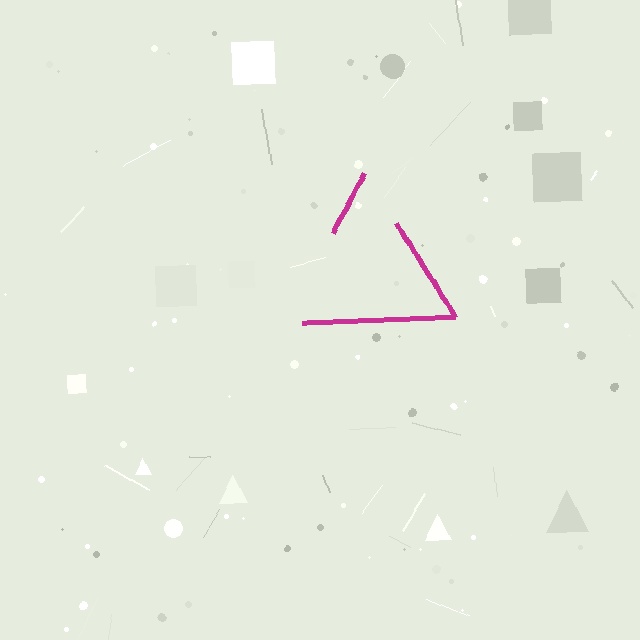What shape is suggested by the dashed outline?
The dashed outline suggests a triangle.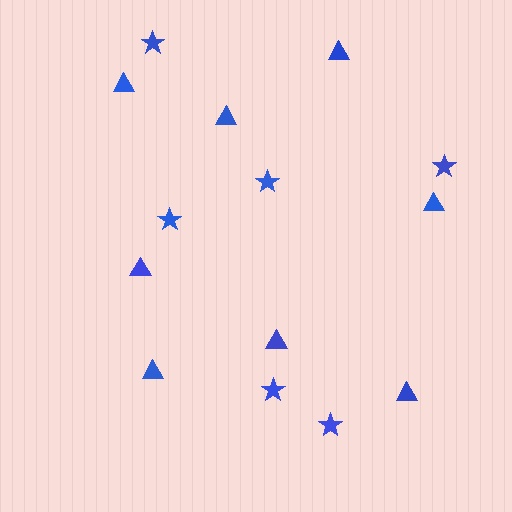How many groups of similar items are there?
There are 2 groups: one group of triangles (8) and one group of stars (6).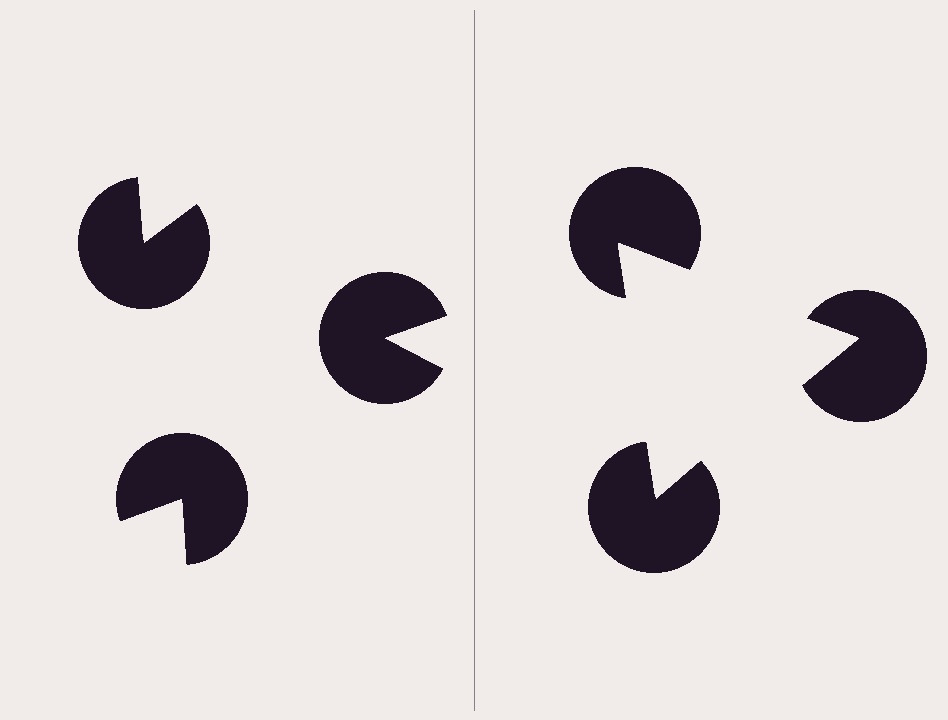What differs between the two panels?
The pac-man discs are positioned identically on both sides; only the wedge orientations differ. On the right they align to a triangle; on the left they are misaligned.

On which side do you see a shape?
An illusory triangle appears on the right side. On the left side the wedge cuts are rotated, so no coherent shape forms.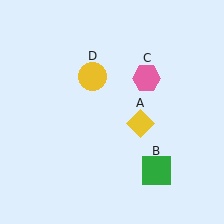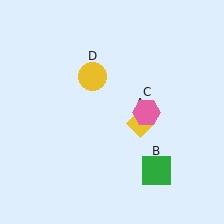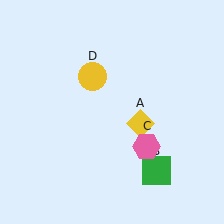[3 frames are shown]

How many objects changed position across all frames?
1 object changed position: pink hexagon (object C).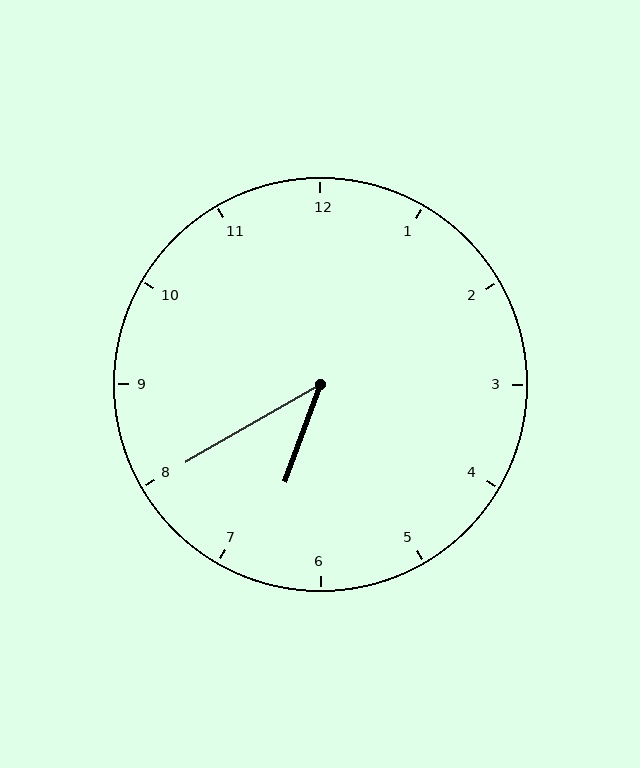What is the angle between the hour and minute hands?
Approximately 40 degrees.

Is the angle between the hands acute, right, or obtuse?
It is acute.